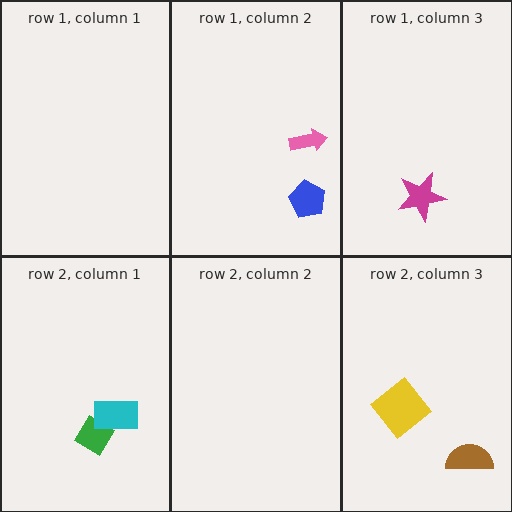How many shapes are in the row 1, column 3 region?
1.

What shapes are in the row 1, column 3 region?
The magenta star.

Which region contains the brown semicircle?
The row 2, column 3 region.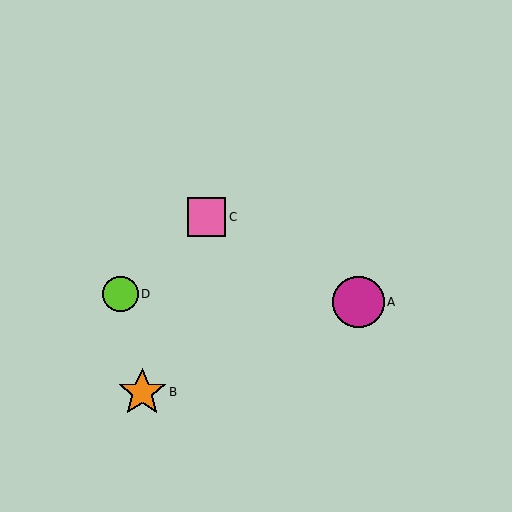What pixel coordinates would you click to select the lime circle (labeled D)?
Click at (121, 294) to select the lime circle D.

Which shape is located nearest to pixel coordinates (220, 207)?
The pink square (labeled C) at (207, 217) is nearest to that location.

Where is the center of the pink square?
The center of the pink square is at (207, 217).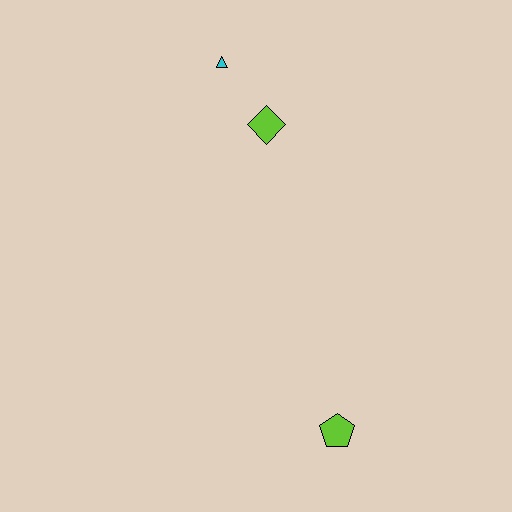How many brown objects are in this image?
There are no brown objects.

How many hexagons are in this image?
There are no hexagons.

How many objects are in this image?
There are 3 objects.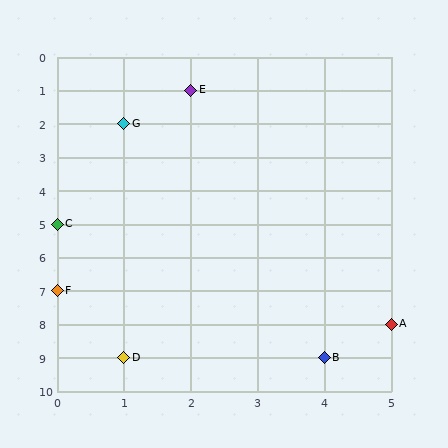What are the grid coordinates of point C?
Point C is at grid coordinates (0, 5).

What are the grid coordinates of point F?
Point F is at grid coordinates (0, 7).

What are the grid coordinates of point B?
Point B is at grid coordinates (4, 9).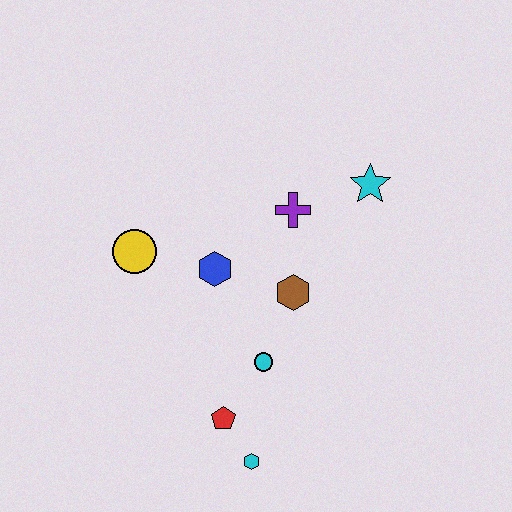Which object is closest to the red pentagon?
The cyan hexagon is closest to the red pentagon.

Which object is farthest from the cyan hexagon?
The cyan star is farthest from the cyan hexagon.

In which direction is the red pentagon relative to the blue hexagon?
The red pentagon is below the blue hexagon.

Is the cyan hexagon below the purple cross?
Yes